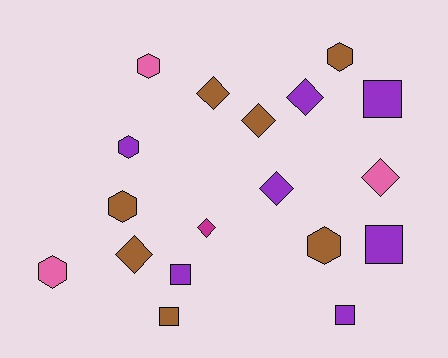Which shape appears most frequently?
Diamond, with 7 objects.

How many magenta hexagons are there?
There are no magenta hexagons.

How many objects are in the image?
There are 18 objects.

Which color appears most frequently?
Brown, with 7 objects.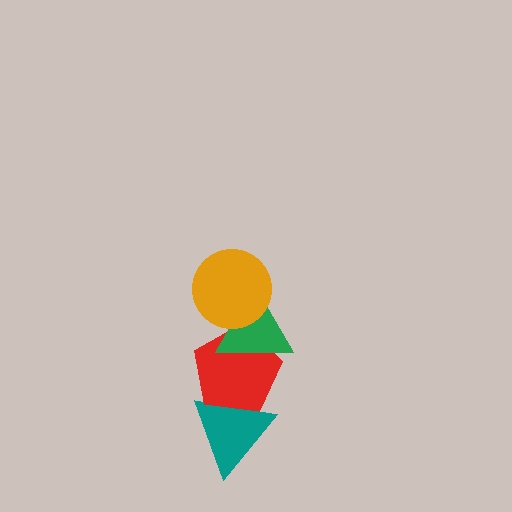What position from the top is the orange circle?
The orange circle is 1st from the top.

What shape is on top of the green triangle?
The orange circle is on top of the green triangle.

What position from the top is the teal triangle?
The teal triangle is 4th from the top.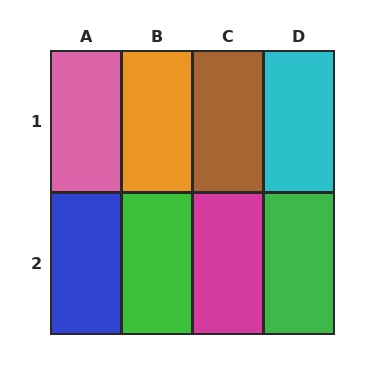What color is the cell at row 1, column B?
Orange.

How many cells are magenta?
1 cell is magenta.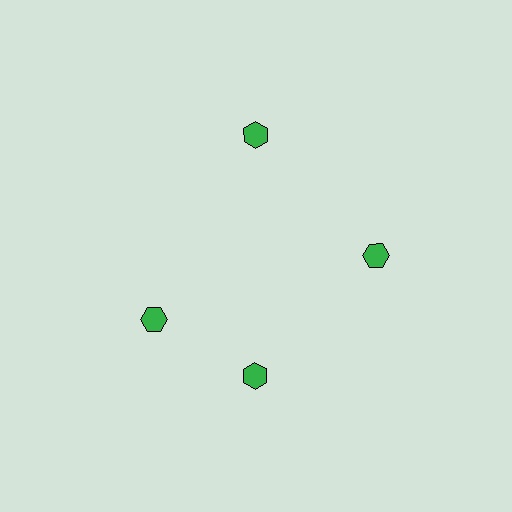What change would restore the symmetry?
The symmetry would be restored by rotating it back into even spacing with its neighbors so that all 4 hexagons sit at equal angles and equal distance from the center.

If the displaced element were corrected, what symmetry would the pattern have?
It would have 4-fold rotational symmetry — the pattern would map onto itself every 90 degrees.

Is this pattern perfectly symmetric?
No. The 4 green hexagons are arranged in a ring, but one element near the 9 o'clock position is rotated out of alignment along the ring, breaking the 4-fold rotational symmetry.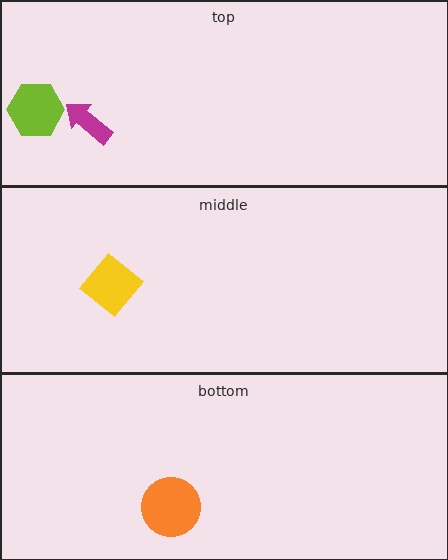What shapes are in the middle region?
The yellow diamond.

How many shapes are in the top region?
2.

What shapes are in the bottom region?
The orange circle.